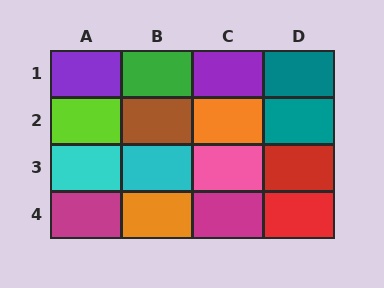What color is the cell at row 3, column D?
Red.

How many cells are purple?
2 cells are purple.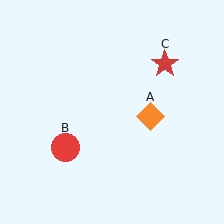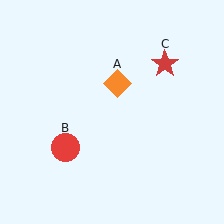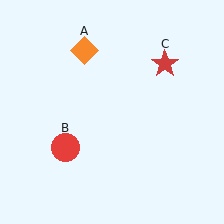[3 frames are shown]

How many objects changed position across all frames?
1 object changed position: orange diamond (object A).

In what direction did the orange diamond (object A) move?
The orange diamond (object A) moved up and to the left.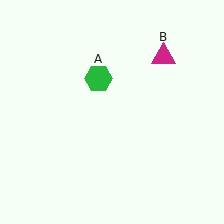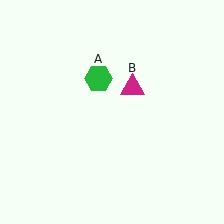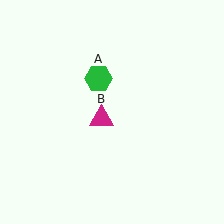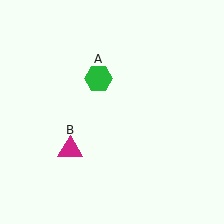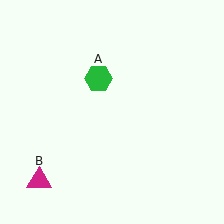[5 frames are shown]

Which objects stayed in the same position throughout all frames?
Green hexagon (object A) remained stationary.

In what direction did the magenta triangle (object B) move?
The magenta triangle (object B) moved down and to the left.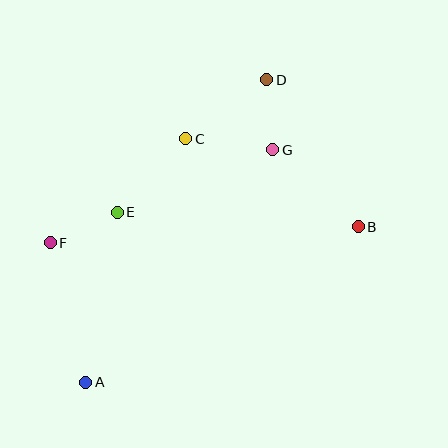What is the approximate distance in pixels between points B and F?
The distance between B and F is approximately 309 pixels.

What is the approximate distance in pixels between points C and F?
The distance between C and F is approximately 171 pixels.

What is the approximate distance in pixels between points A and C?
The distance between A and C is approximately 263 pixels.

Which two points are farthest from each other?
Points A and D are farthest from each other.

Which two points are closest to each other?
Points D and G are closest to each other.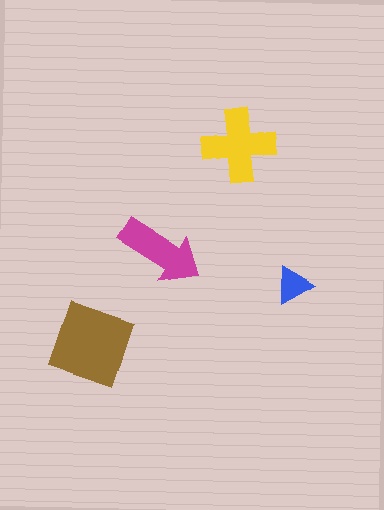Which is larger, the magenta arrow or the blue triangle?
The magenta arrow.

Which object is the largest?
The brown diamond.